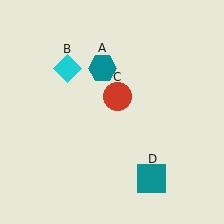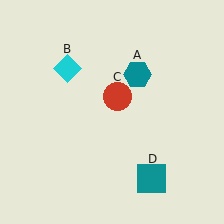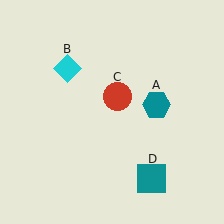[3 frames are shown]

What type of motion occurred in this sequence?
The teal hexagon (object A) rotated clockwise around the center of the scene.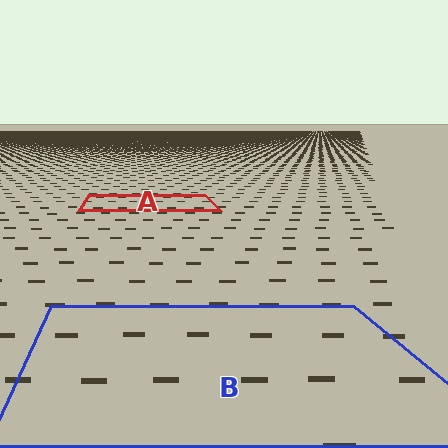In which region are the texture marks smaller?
The texture marks are smaller in region A, because it is farther away.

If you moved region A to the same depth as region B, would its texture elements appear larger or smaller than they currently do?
They would appear larger. At a closer depth, the same texture elements are projected at a bigger on-screen size.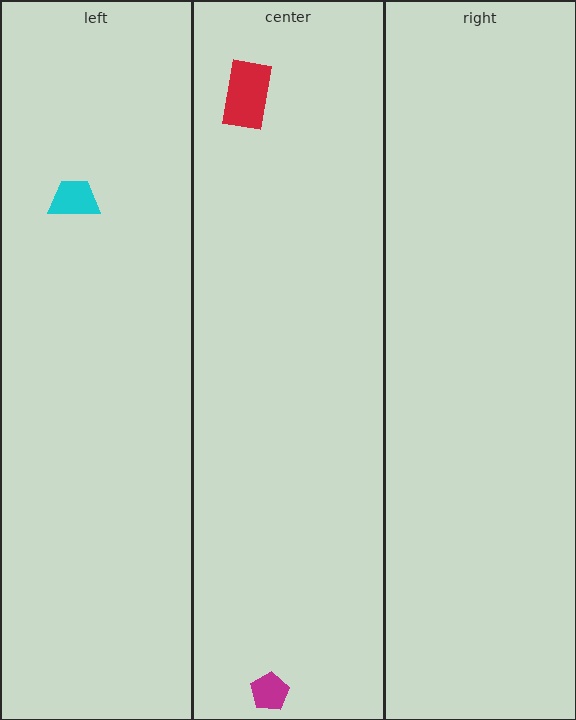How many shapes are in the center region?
2.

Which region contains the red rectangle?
The center region.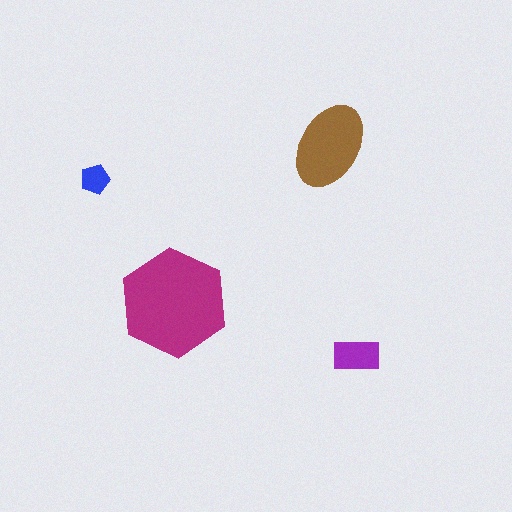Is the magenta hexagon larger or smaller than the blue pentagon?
Larger.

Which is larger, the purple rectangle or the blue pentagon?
The purple rectangle.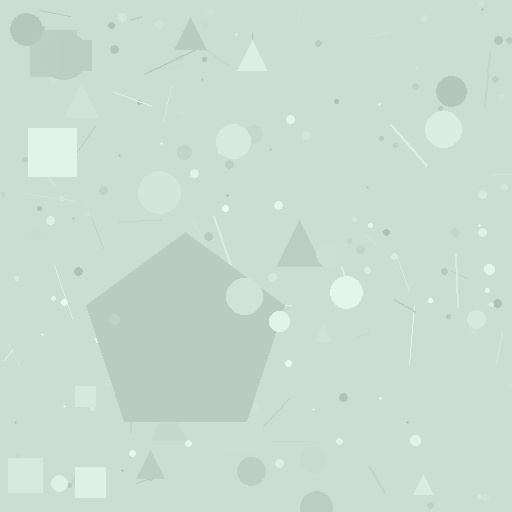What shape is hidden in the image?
A pentagon is hidden in the image.